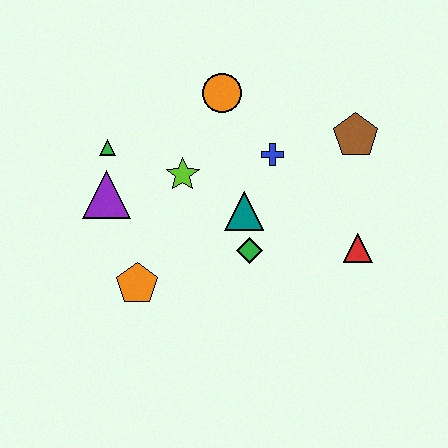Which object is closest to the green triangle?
The purple triangle is closest to the green triangle.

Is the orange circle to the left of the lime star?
No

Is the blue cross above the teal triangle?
Yes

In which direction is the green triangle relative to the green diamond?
The green triangle is to the left of the green diamond.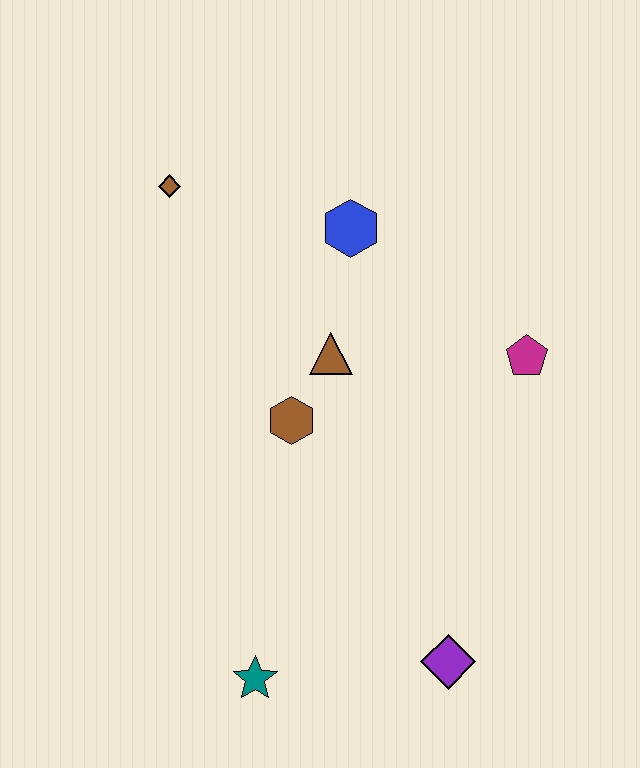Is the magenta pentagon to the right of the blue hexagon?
Yes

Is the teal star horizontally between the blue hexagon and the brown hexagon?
No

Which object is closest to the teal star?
The purple diamond is closest to the teal star.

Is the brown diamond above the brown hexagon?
Yes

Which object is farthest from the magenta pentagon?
The teal star is farthest from the magenta pentagon.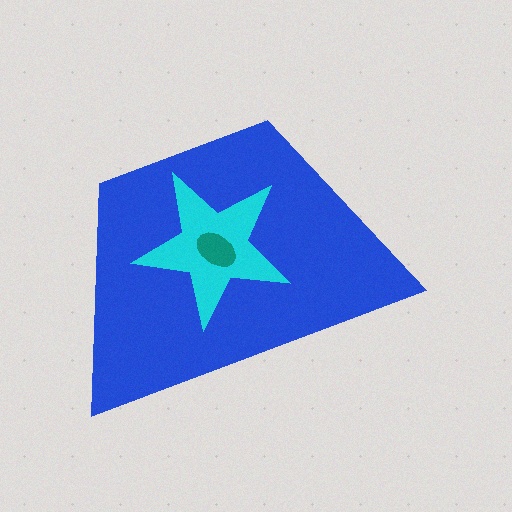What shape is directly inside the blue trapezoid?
The cyan star.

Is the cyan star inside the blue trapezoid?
Yes.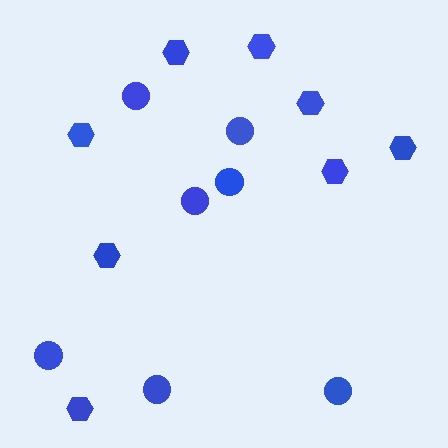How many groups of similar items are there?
There are 2 groups: one group of hexagons (8) and one group of circles (7).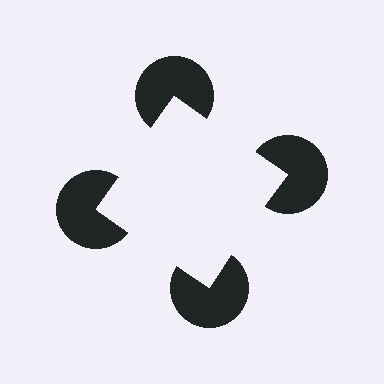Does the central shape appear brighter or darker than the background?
It typically appears slightly brighter than the background, even though no actual brightness change is drawn.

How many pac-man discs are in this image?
There are 4 — one at each vertex of the illusory square.